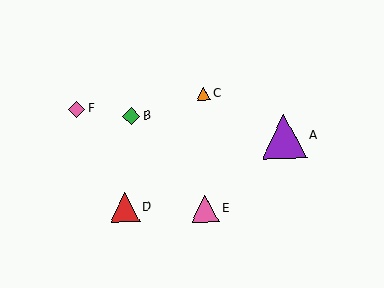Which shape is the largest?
The purple triangle (labeled A) is the largest.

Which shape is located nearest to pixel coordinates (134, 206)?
The red triangle (labeled D) at (125, 207) is nearest to that location.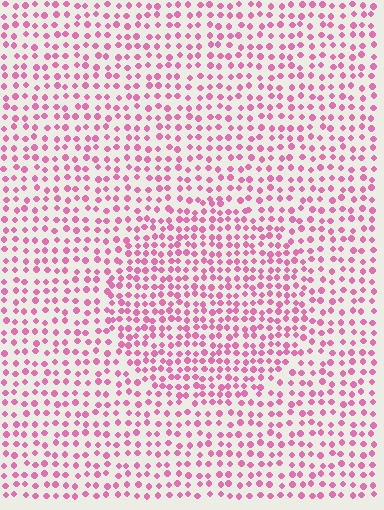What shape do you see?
I see a circle.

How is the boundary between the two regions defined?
The boundary is defined by a change in element density (approximately 1.5x ratio). All elements are the same color, size, and shape.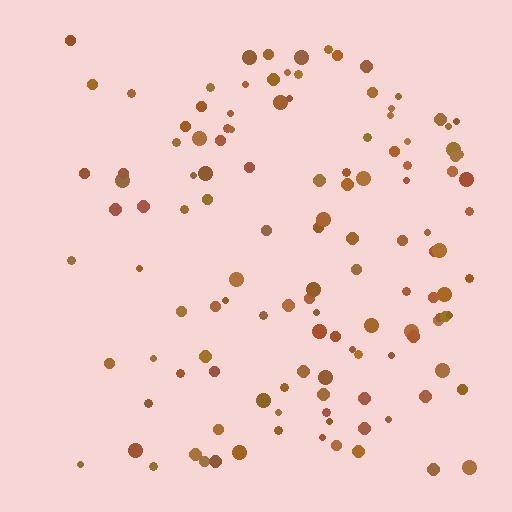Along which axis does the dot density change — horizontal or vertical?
Horizontal.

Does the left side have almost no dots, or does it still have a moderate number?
Still a moderate number, just noticeably fewer than the right.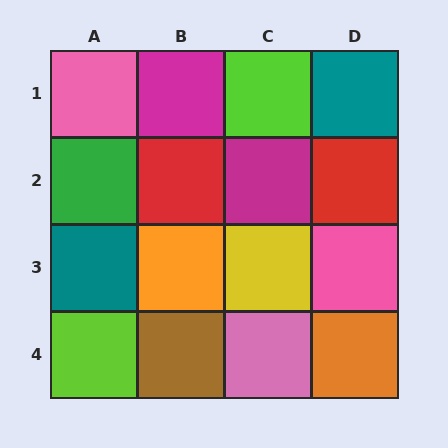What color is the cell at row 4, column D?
Orange.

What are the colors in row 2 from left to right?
Green, red, magenta, red.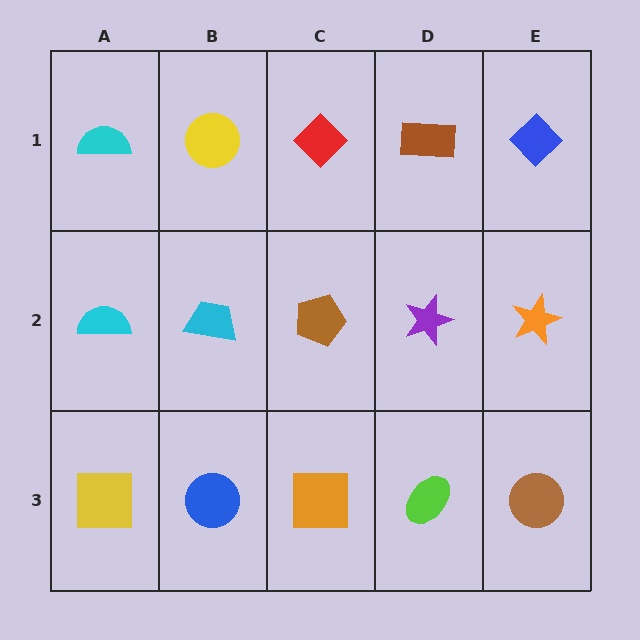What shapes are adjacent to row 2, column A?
A cyan semicircle (row 1, column A), a yellow square (row 3, column A), a cyan trapezoid (row 2, column B).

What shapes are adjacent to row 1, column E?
An orange star (row 2, column E), a brown rectangle (row 1, column D).